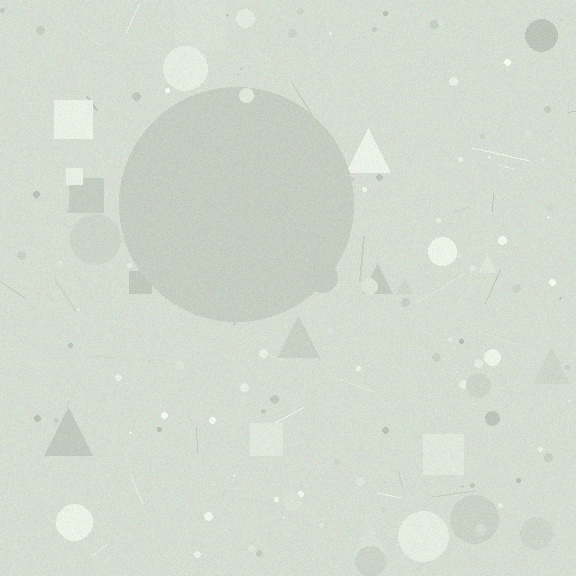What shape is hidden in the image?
A circle is hidden in the image.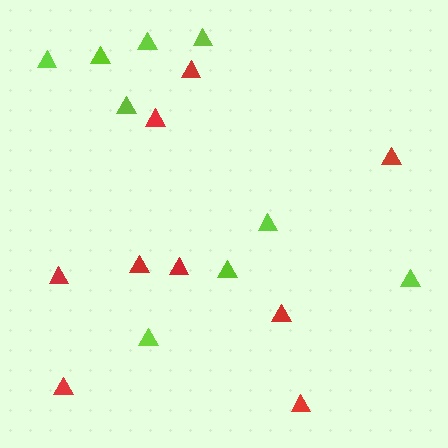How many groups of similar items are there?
There are 2 groups: one group of lime triangles (9) and one group of red triangles (9).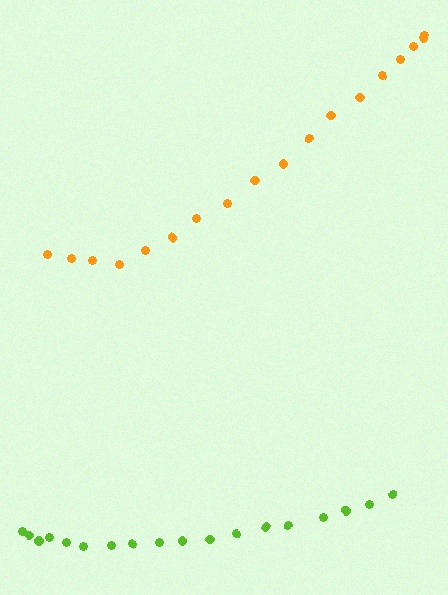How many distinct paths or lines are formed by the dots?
There are 2 distinct paths.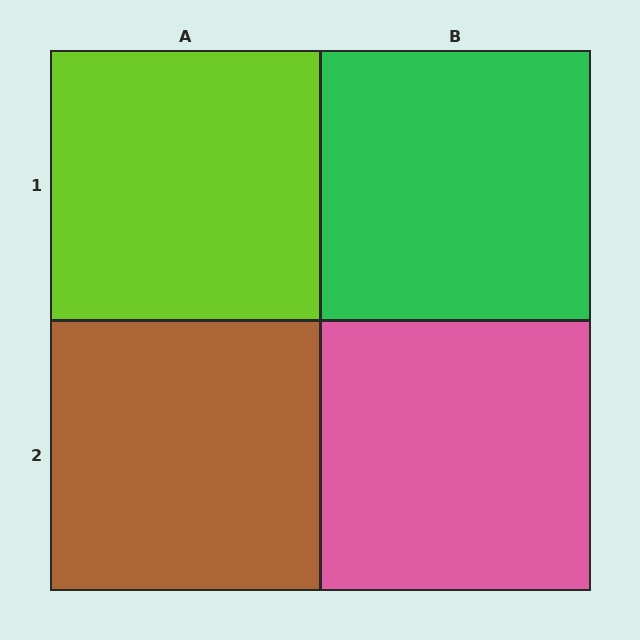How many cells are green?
1 cell is green.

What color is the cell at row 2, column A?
Brown.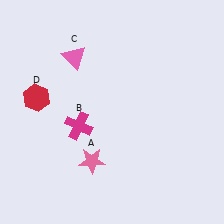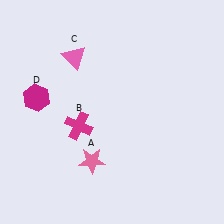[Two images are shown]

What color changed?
The hexagon (D) changed from red in Image 1 to magenta in Image 2.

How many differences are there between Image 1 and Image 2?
There is 1 difference between the two images.